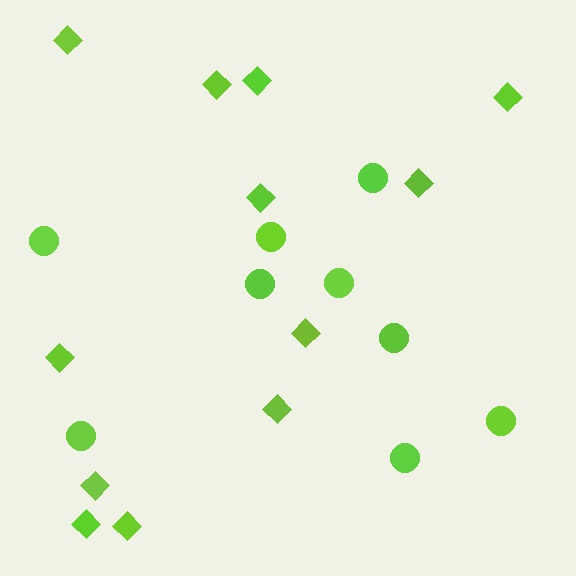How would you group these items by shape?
There are 2 groups: one group of circles (9) and one group of diamonds (12).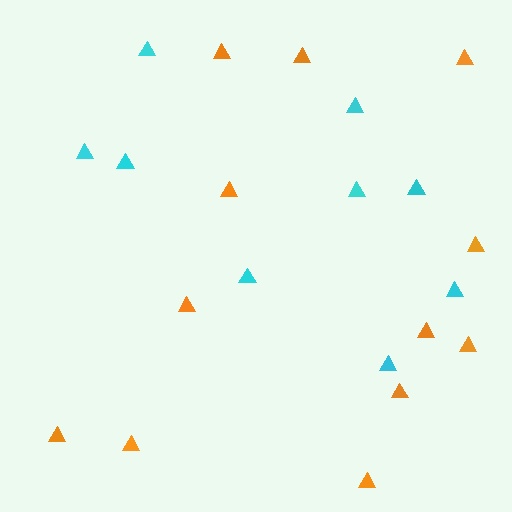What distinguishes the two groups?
There are 2 groups: one group of orange triangles (12) and one group of cyan triangles (9).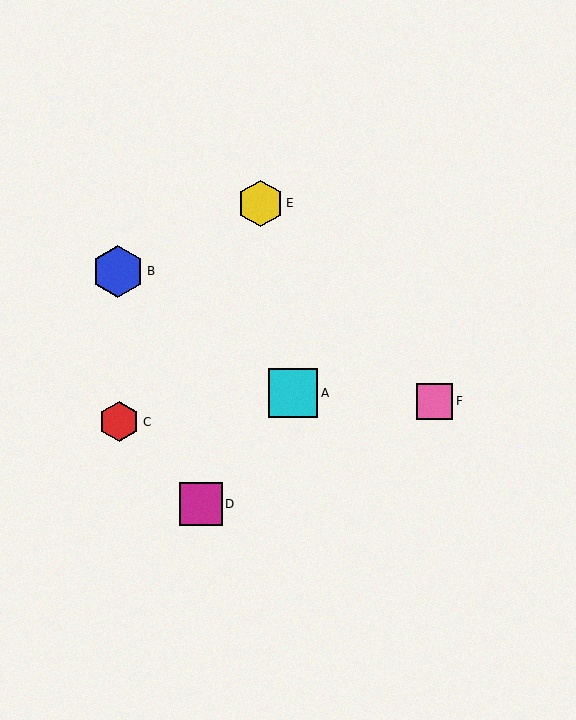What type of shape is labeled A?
Shape A is a cyan square.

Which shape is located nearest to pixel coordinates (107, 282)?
The blue hexagon (labeled B) at (118, 271) is nearest to that location.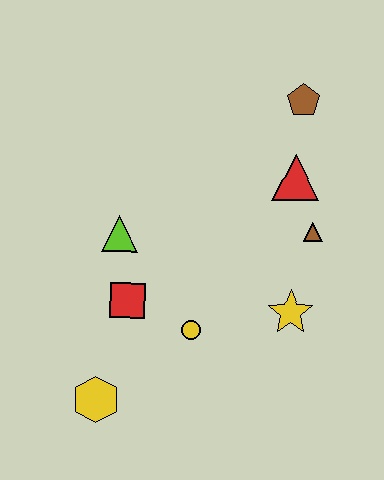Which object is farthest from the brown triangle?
The yellow hexagon is farthest from the brown triangle.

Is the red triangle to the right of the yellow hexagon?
Yes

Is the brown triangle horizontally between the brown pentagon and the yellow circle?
No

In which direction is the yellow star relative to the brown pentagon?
The yellow star is below the brown pentagon.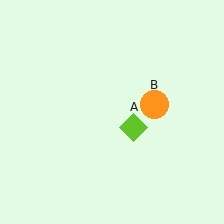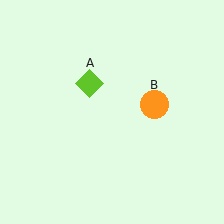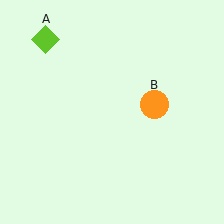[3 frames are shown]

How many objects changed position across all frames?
1 object changed position: lime diamond (object A).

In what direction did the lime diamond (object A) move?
The lime diamond (object A) moved up and to the left.